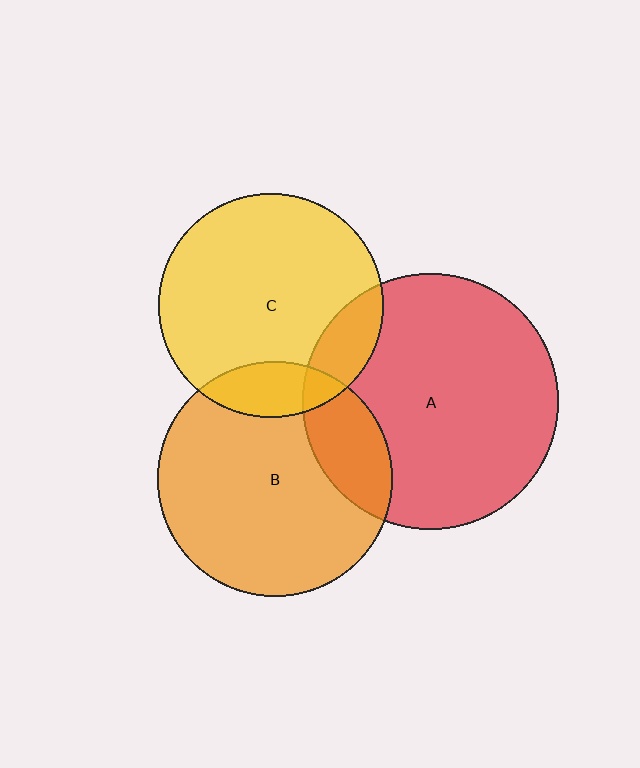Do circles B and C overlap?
Yes.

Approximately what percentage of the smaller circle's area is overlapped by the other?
Approximately 15%.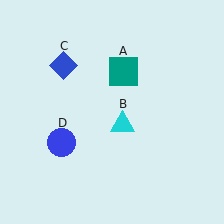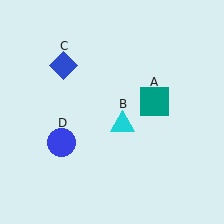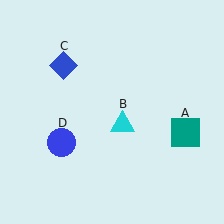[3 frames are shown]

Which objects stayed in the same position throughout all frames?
Cyan triangle (object B) and blue diamond (object C) and blue circle (object D) remained stationary.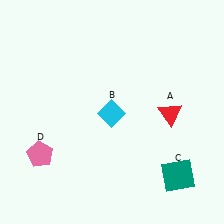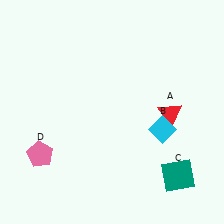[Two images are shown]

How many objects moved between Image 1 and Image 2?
1 object moved between the two images.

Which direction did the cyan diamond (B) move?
The cyan diamond (B) moved right.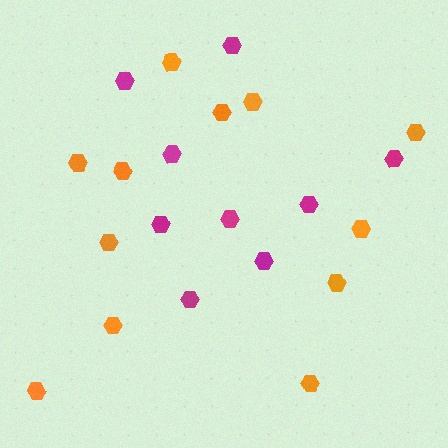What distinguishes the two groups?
There are 2 groups: one group of magenta hexagons (9) and one group of orange hexagons (12).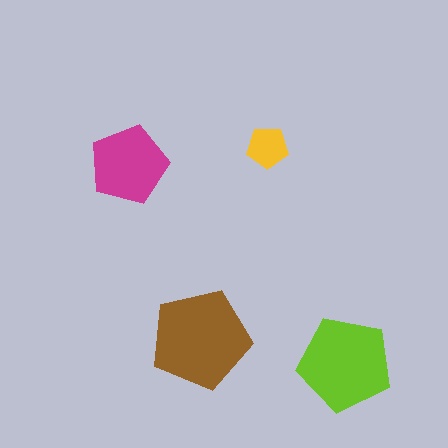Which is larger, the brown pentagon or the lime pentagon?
The brown one.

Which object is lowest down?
The lime pentagon is bottommost.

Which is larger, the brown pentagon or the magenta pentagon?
The brown one.